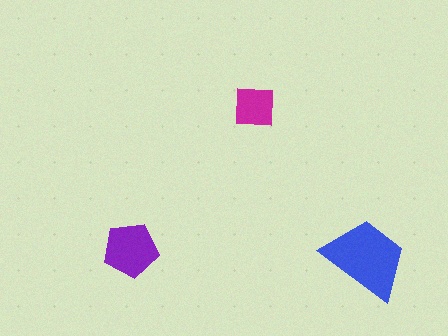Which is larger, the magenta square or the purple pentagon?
The purple pentagon.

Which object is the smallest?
The magenta square.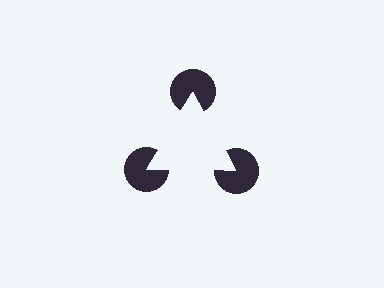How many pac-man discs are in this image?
There are 3 — one at each vertex of the illusory triangle.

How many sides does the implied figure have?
3 sides.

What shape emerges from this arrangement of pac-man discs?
An illusory triangle — its edges are inferred from the aligned wedge cuts in the pac-man discs, not physically drawn.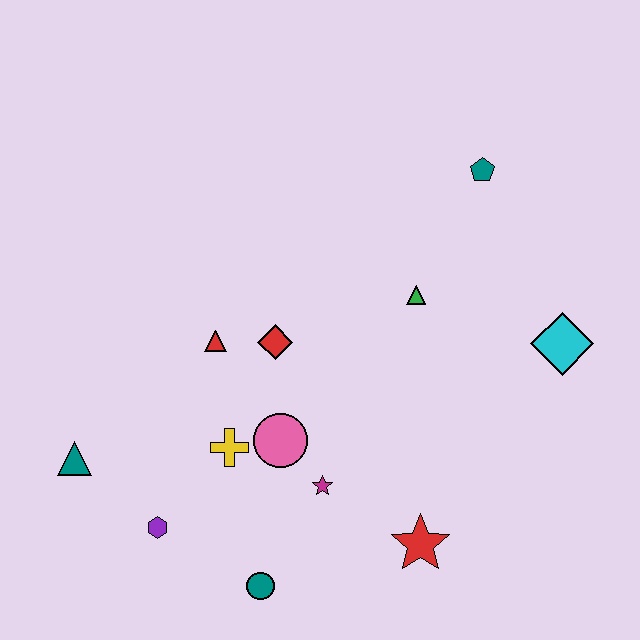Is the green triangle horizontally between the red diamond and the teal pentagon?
Yes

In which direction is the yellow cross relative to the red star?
The yellow cross is to the left of the red star.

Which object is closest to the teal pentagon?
The green triangle is closest to the teal pentagon.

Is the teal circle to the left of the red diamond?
Yes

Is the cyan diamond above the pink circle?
Yes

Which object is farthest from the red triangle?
The cyan diamond is farthest from the red triangle.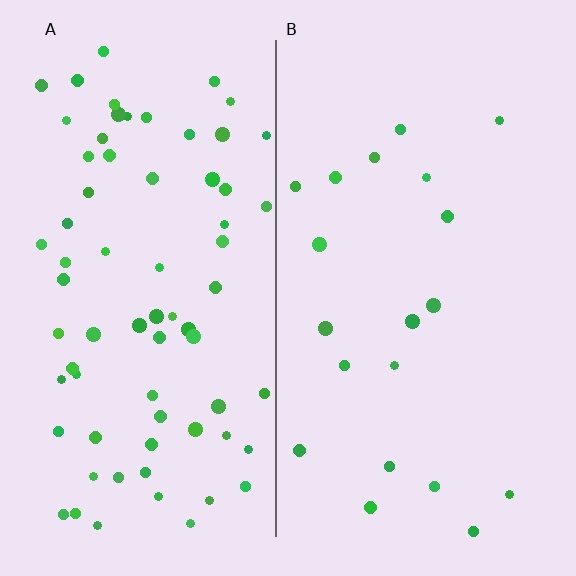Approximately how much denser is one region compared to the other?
Approximately 3.6× — region A over region B.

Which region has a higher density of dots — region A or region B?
A (the left).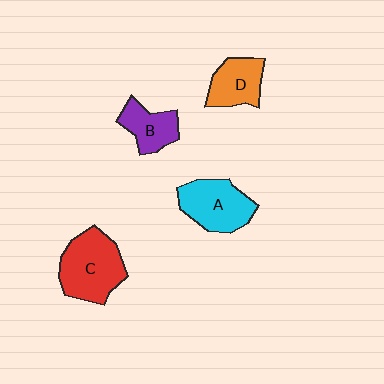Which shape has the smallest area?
Shape B (purple).